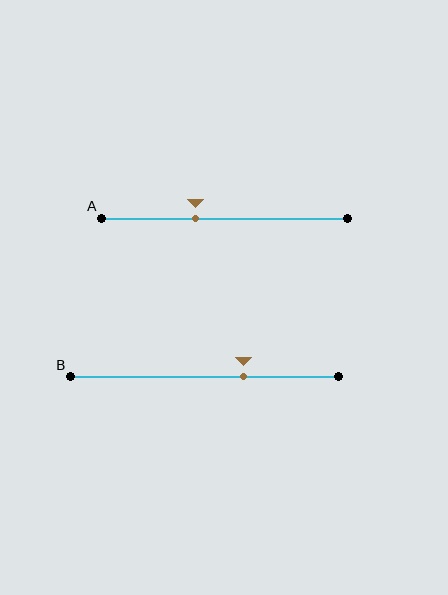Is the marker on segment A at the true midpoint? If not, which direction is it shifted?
No, the marker on segment A is shifted to the left by about 12% of the segment length.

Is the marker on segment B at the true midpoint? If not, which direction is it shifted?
No, the marker on segment B is shifted to the right by about 15% of the segment length.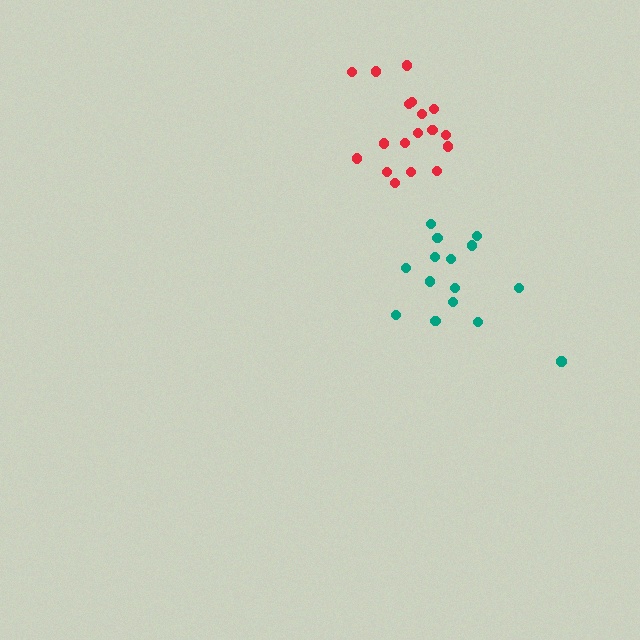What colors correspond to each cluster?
The clusters are colored: teal, red.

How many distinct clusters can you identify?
There are 2 distinct clusters.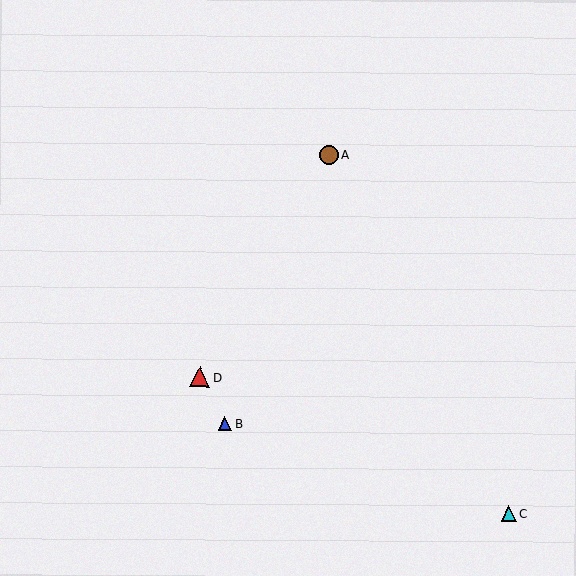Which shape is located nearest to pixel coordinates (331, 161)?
The brown circle (labeled A) at (329, 155) is nearest to that location.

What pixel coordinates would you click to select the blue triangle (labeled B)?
Click at (225, 423) to select the blue triangle B.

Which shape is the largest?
The red triangle (labeled D) is the largest.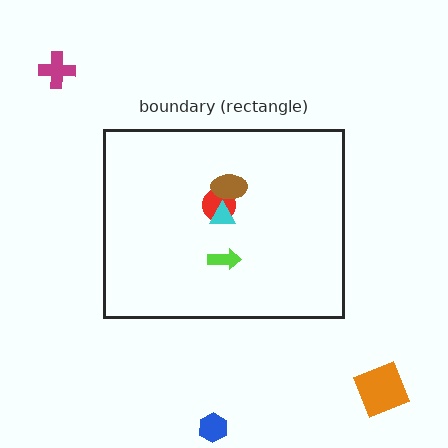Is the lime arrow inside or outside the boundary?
Inside.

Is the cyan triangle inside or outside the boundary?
Inside.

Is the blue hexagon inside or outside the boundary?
Outside.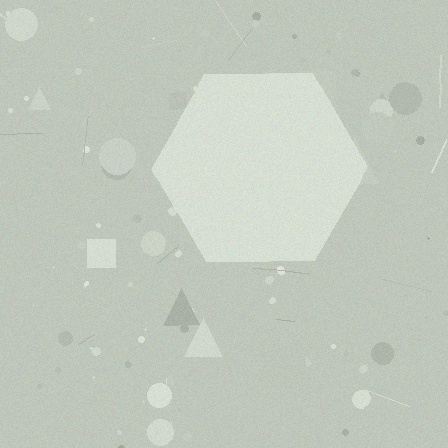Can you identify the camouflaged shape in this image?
The camouflaged shape is a hexagon.